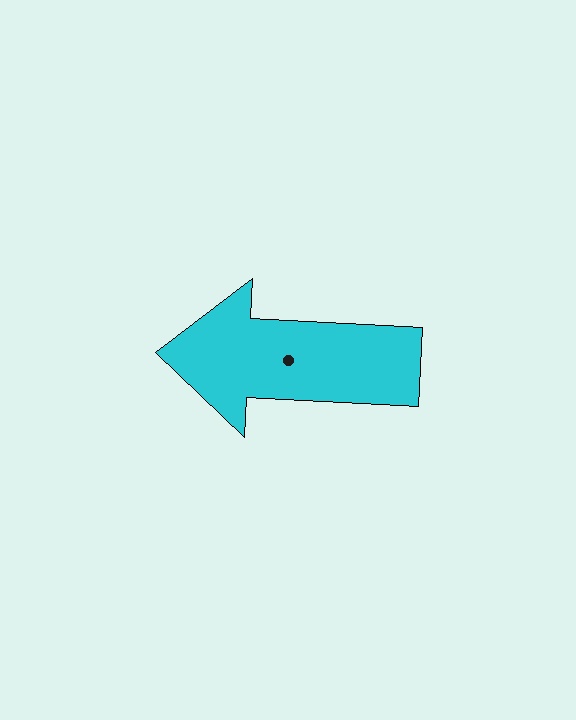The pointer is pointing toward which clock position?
Roughly 9 o'clock.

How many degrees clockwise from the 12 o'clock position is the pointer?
Approximately 273 degrees.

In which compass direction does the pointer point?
West.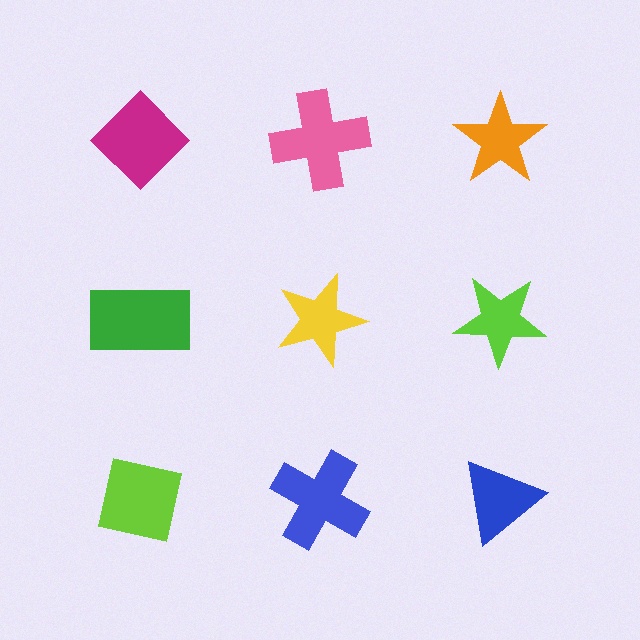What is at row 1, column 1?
A magenta diamond.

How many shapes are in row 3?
3 shapes.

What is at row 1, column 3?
An orange star.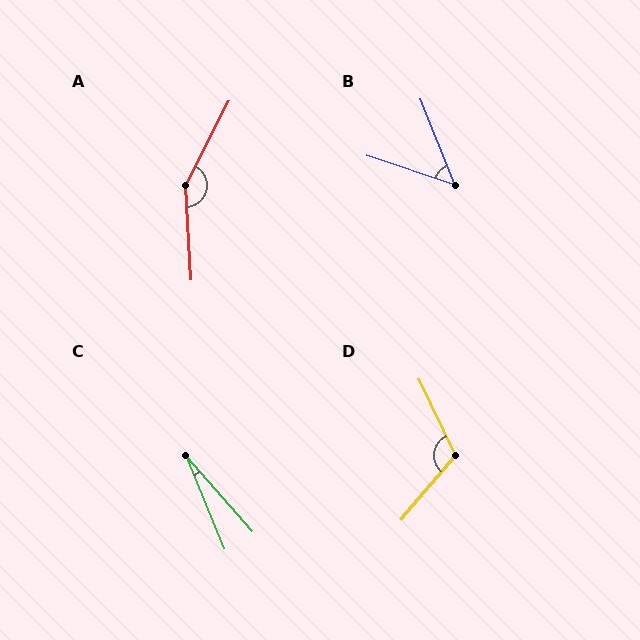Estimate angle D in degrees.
Approximately 114 degrees.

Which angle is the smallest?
C, at approximately 19 degrees.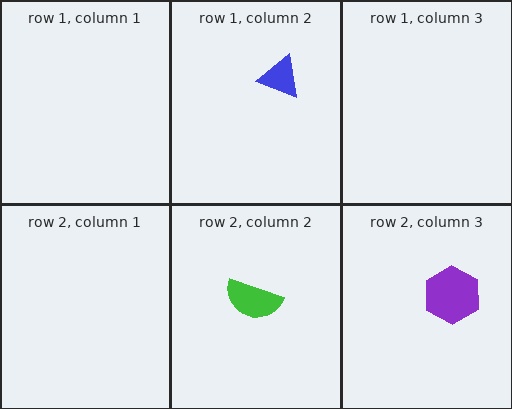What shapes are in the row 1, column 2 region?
The blue triangle.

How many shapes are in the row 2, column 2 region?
1.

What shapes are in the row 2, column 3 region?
The purple hexagon.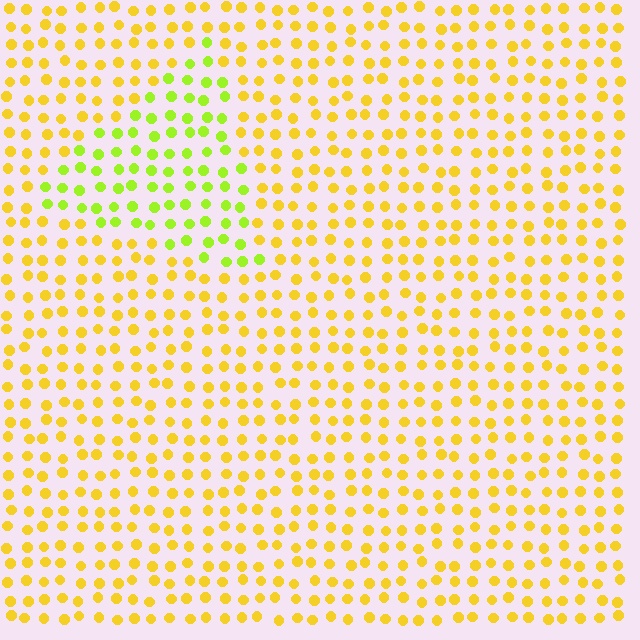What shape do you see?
I see a triangle.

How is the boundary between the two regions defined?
The boundary is defined purely by a slight shift in hue (about 37 degrees). Spacing, size, and orientation are identical on both sides.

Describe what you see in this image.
The image is filled with small yellow elements in a uniform arrangement. A triangle-shaped region is visible where the elements are tinted to a slightly different hue, forming a subtle color boundary.